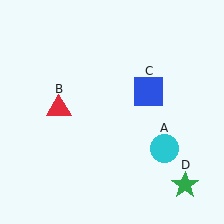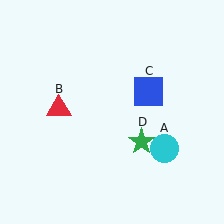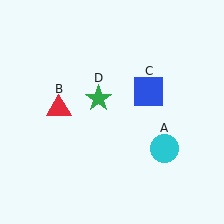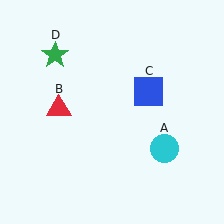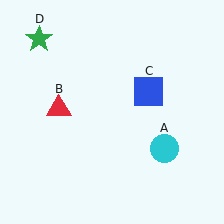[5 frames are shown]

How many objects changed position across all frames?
1 object changed position: green star (object D).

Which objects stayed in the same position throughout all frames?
Cyan circle (object A) and red triangle (object B) and blue square (object C) remained stationary.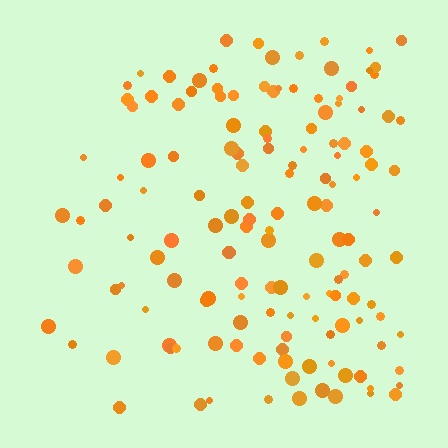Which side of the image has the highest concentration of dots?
The right.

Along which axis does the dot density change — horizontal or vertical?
Horizontal.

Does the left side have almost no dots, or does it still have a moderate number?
Still a moderate number, just noticeably fewer than the right.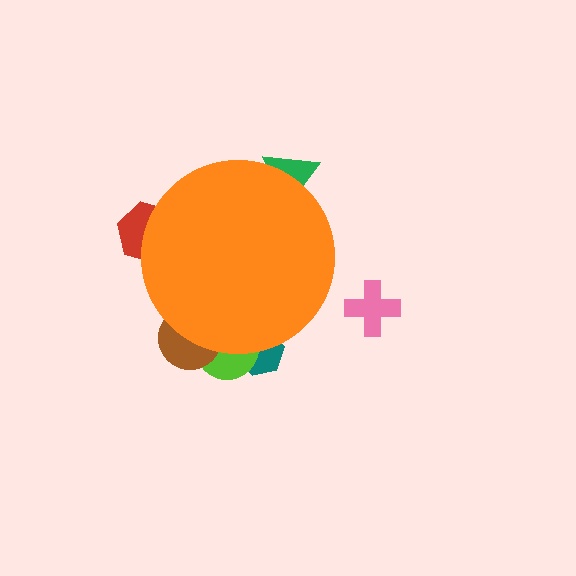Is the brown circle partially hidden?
Yes, the brown circle is partially hidden behind the orange circle.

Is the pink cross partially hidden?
No, the pink cross is fully visible.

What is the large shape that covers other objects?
An orange circle.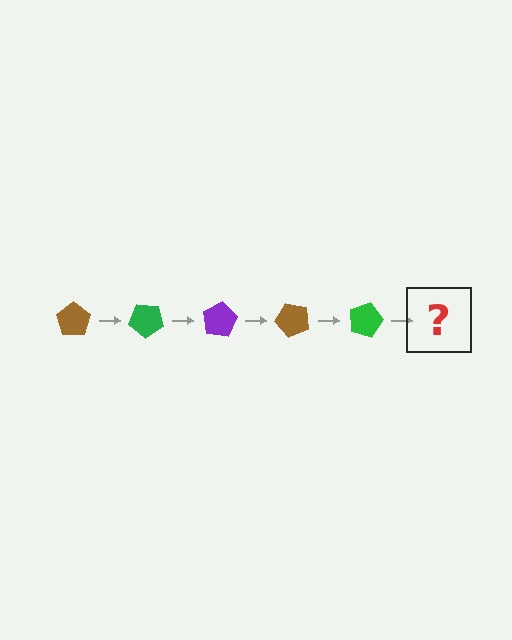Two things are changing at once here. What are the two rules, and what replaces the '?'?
The two rules are that it rotates 40 degrees each step and the color cycles through brown, green, and purple. The '?' should be a purple pentagon, rotated 200 degrees from the start.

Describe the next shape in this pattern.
It should be a purple pentagon, rotated 200 degrees from the start.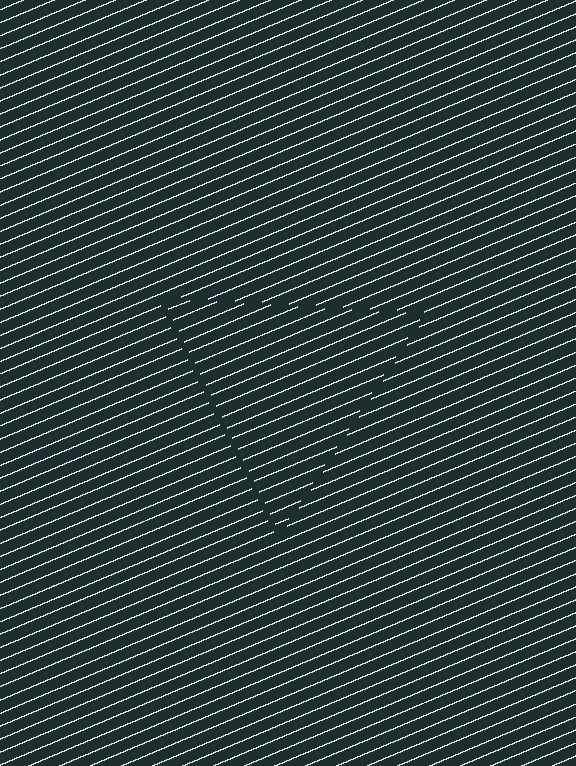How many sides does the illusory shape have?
3 sides — the line-ends trace a triangle.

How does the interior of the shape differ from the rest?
The interior of the shape contains the same grating, shifted by half a period — the contour is defined by the phase discontinuity where line-ends from the inner and outer gratings abut.